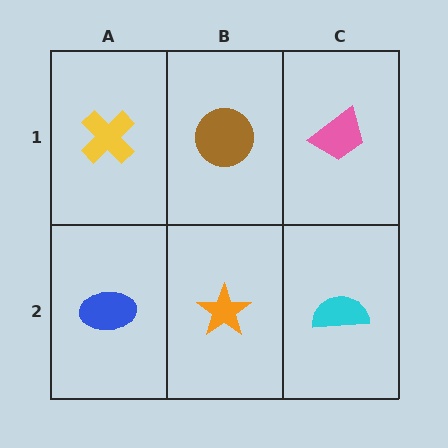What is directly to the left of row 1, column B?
A yellow cross.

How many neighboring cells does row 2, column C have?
2.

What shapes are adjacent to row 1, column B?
An orange star (row 2, column B), a yellow cross (row 1, column A), a pink trapezoid (row 1, column C).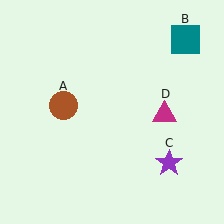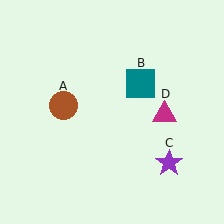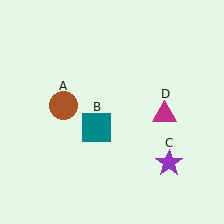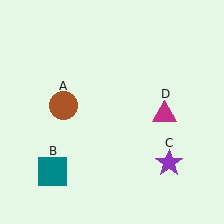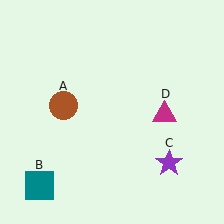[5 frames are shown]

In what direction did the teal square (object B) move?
The teal square (object B) moved down and to the left.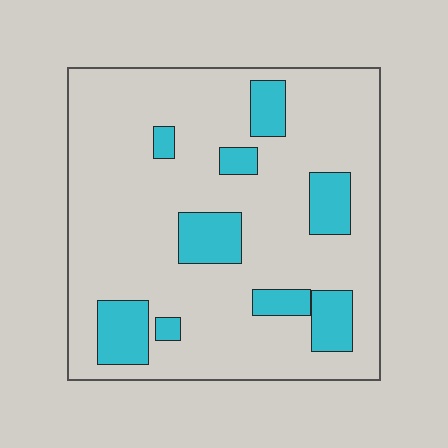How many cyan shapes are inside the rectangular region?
9.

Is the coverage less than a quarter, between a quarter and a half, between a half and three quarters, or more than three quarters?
Less than a quarter.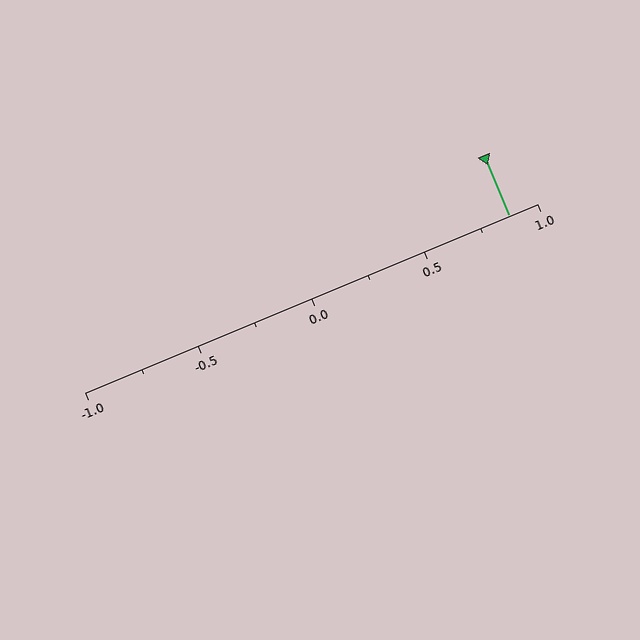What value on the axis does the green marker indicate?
The marker indicates approximately 0.88.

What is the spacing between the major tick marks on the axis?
The major ticks are spaced 0.5 apart.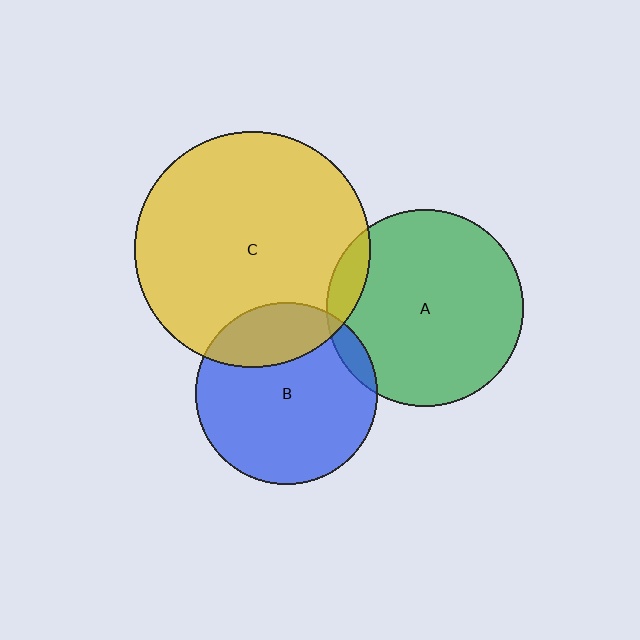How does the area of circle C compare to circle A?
Approximately 1.4 times.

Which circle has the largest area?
Circle C (yellow).